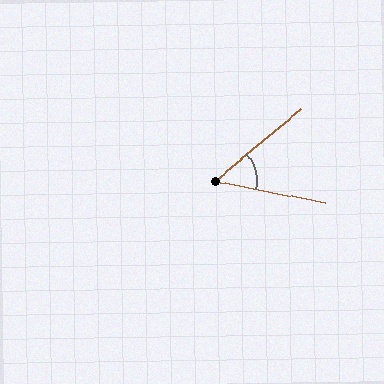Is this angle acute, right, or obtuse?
It is acute.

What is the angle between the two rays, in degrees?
Approximately 51 degrees.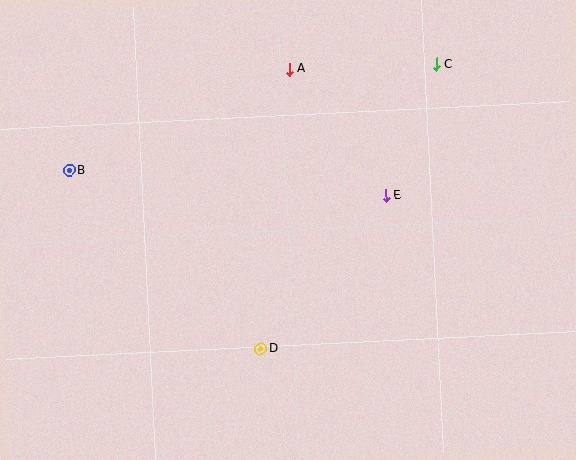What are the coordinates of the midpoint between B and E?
The midpoint between B and E is at (227, 183).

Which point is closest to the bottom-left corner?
Point D is closest to the bottom-left corner.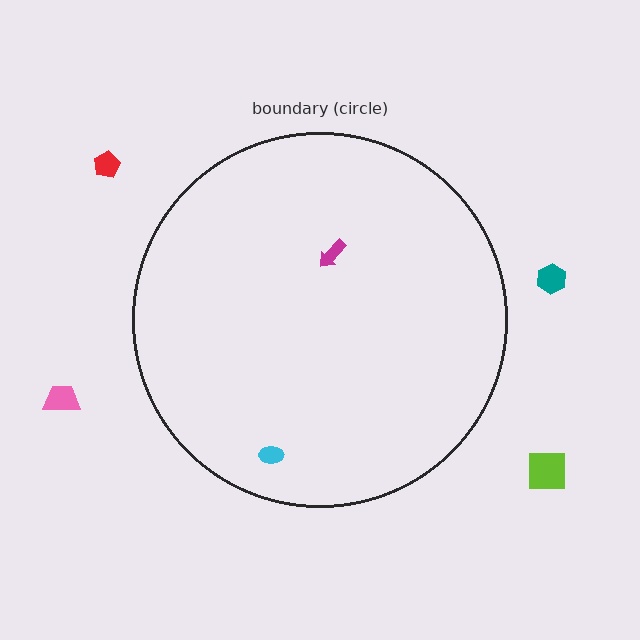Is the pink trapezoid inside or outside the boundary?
Outside.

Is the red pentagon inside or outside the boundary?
Outside.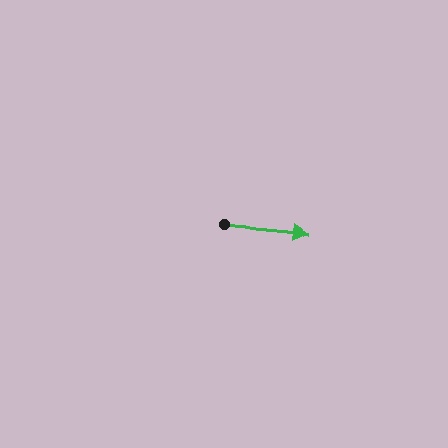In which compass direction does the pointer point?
East.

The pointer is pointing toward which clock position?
Roughly 3 o'clock.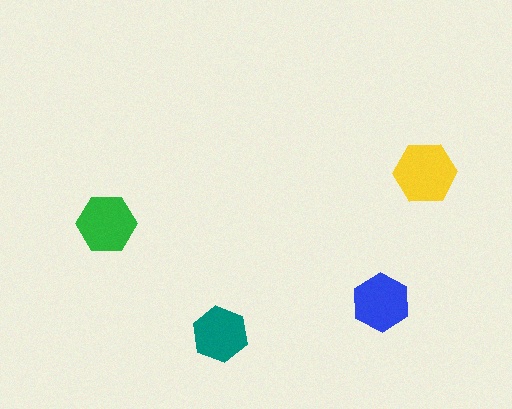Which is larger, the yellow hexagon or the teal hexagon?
The yellow one.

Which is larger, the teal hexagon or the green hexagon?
The green one.